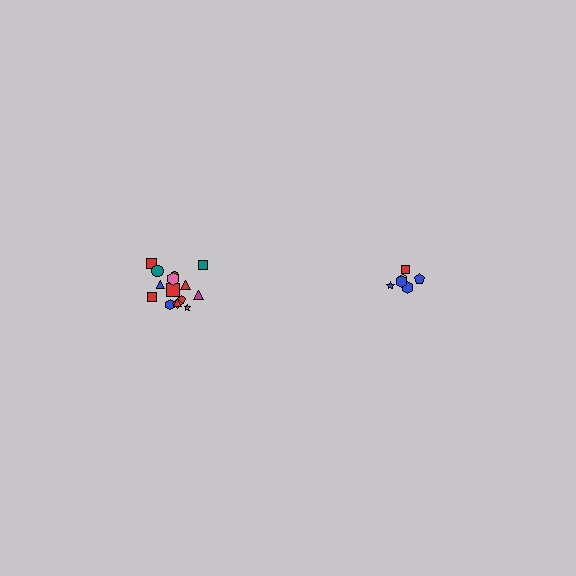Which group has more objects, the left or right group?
The left group.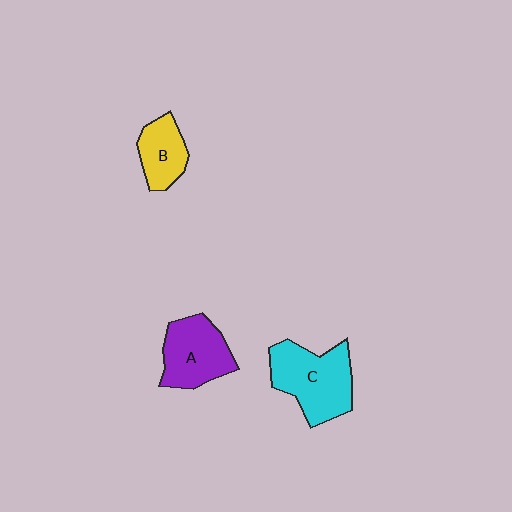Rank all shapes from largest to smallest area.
From largest to smallest: C (cyan), A (purple), B (yellow).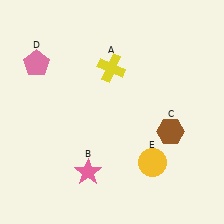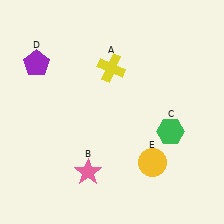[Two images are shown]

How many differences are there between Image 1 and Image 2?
There are 2 differences between the two images.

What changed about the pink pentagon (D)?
In Image 1, D is pink. In Image 2, it changed to purple.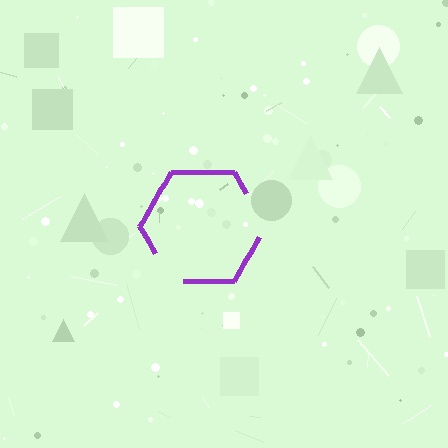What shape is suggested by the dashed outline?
The dashed outline suggests a hexagon.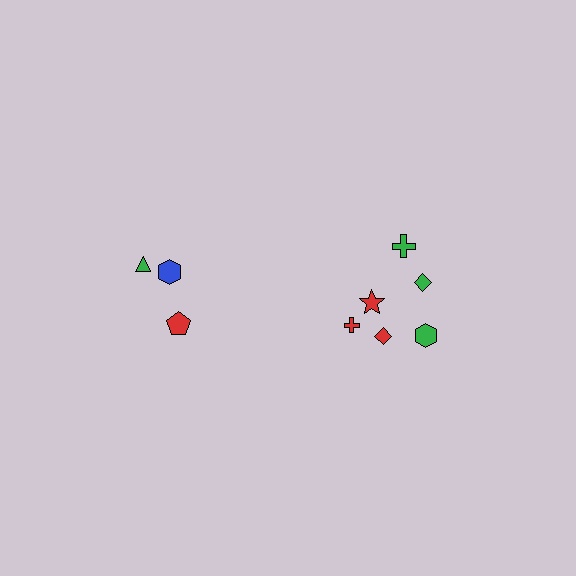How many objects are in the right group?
There are 6 objects.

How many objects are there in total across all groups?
There are 9 objects.